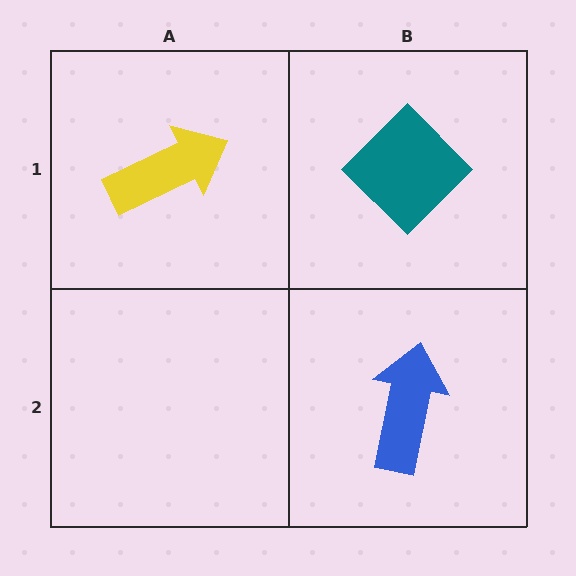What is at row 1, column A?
A yellow arrow.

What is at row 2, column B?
A blue arrow.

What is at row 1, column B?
A teal diamond.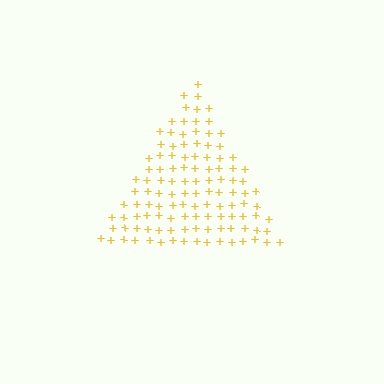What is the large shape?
The large shape is a triangle.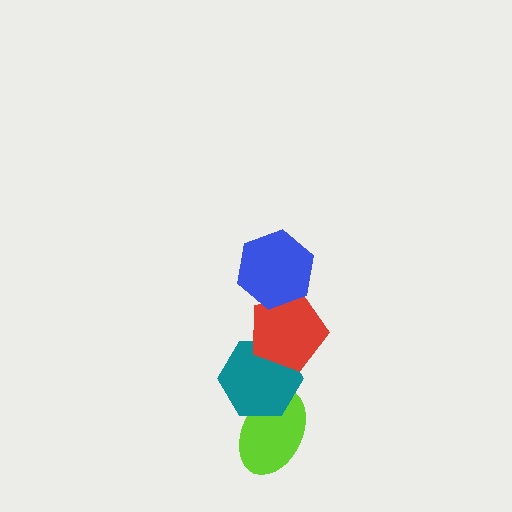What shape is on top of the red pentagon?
The blue hexagon is on top of the red pentagon.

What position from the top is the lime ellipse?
The lime ellipse is 4th from the top.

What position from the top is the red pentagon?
The red pentagon is 2nd from the top.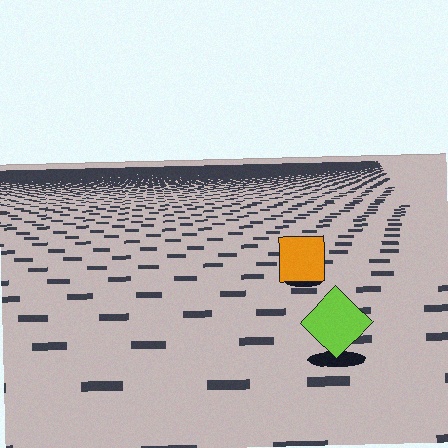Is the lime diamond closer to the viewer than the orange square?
Yes. The lime diamond is closer — you can tell from the texture gradient: the ground texture is coarser near it.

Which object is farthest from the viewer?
The orange square is farthest from the viewer. It appears smaller and the ground texture around it is denser.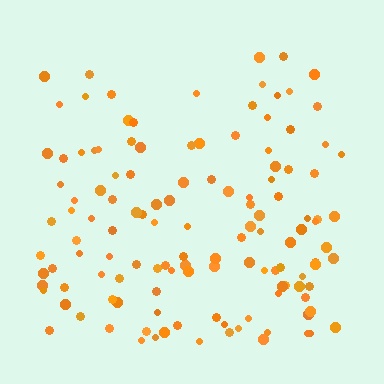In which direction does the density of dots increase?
From top to bottom, with the bottom side densest.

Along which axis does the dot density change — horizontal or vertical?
Vertical.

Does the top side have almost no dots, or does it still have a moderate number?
Still a moderate number, just noticeably fewer than the bottom.